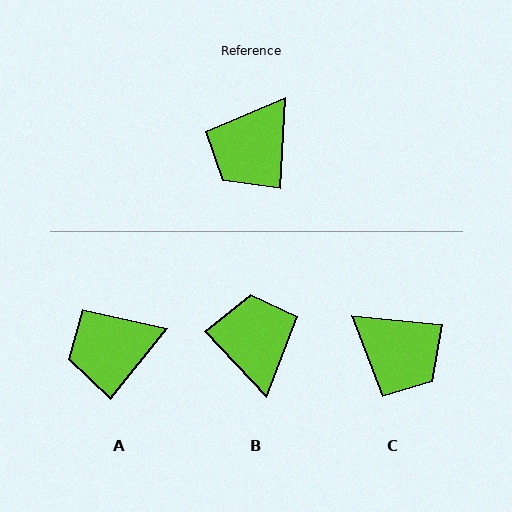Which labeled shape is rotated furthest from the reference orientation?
B, about 134 degrees away.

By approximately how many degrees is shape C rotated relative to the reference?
Approximately 88 degrees counter-clockwise.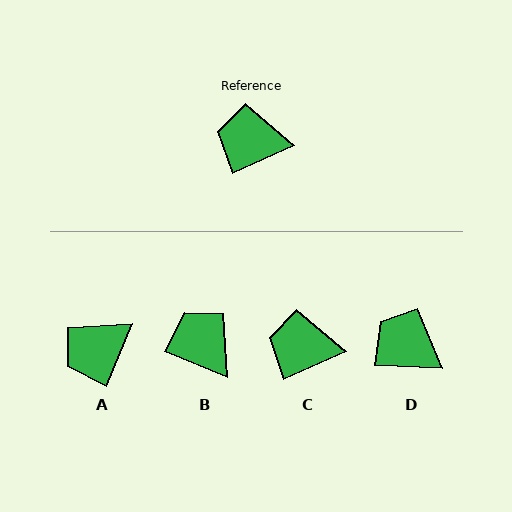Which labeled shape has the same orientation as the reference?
C.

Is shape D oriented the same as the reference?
No, it is off by about 26 degrees.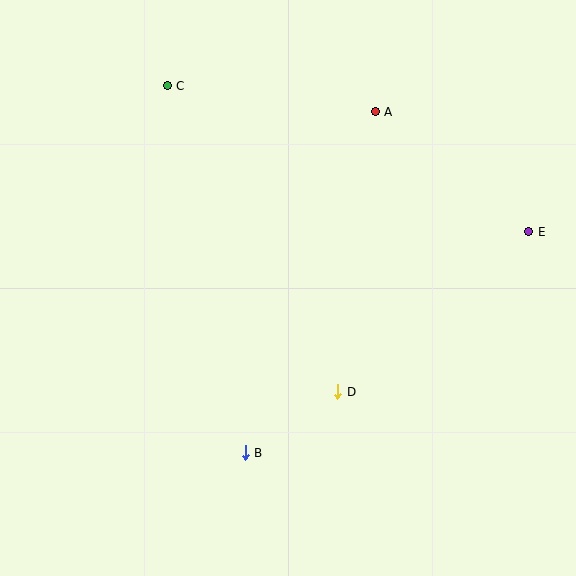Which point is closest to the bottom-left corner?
Point B is closest to the bottom-left corner.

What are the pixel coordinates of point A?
Point A is at (375, 112).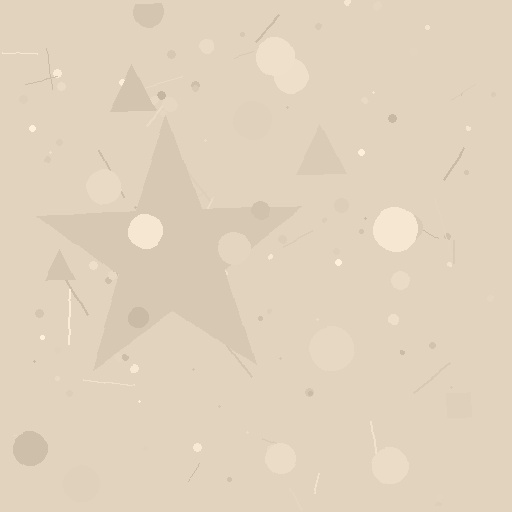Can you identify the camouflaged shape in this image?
The camouflaged shape is a star.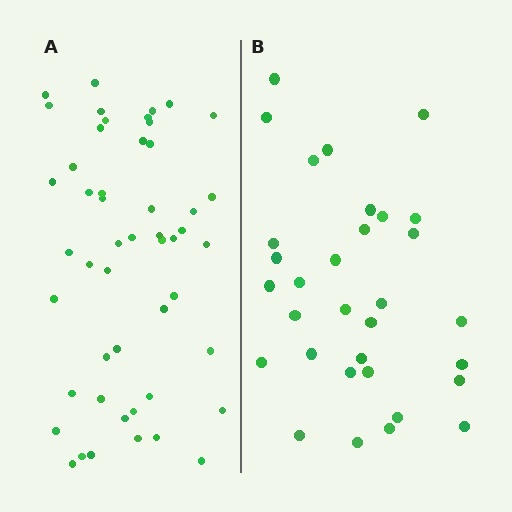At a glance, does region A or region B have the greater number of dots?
Region A (the left region) has more dots.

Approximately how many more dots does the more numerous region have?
Region A has approximately 20 more dots than region B.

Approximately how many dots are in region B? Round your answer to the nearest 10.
About 30 dots. (The exact count is 32, which rounds to 30.)